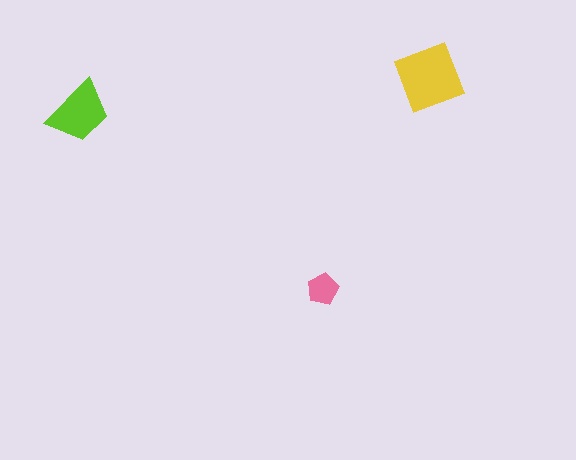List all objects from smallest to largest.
The pink pentagon, the lime trapezoid, the yellow diamond.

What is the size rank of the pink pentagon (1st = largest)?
3rd.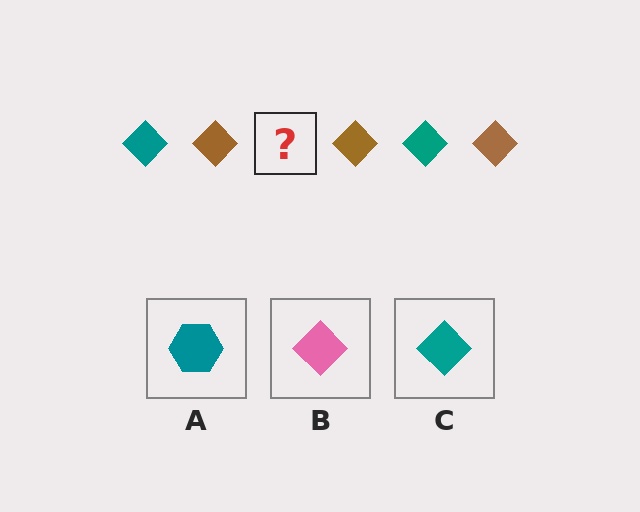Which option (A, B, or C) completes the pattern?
C.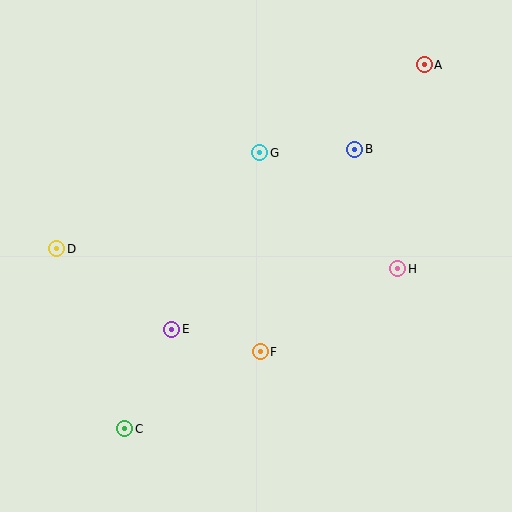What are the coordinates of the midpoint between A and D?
The midpoint between A and D is at (240, 157).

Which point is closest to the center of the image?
Point F at (260, 352) is closest to the center.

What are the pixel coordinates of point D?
Point D is at (57, 249).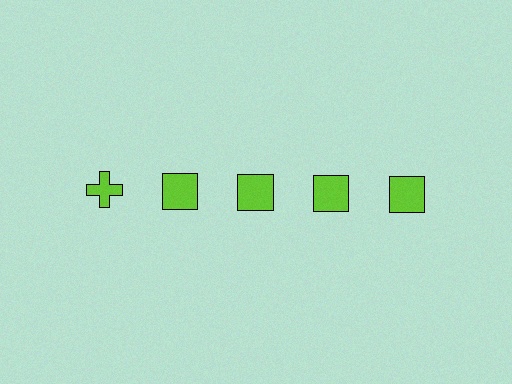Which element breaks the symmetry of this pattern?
The lime cross in the top row, leftmost column breaks the symmetry. All other shapes are lime squares.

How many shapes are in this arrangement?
There are 5 shapes arranged in a grid pattern.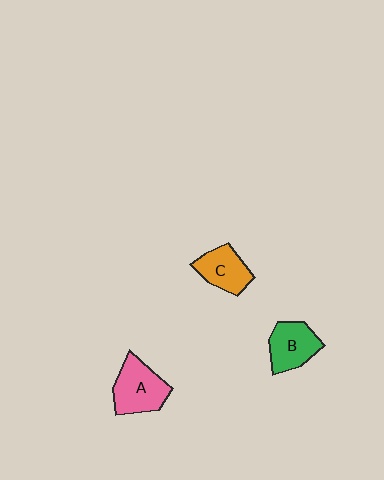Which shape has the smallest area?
Shape C (orange).